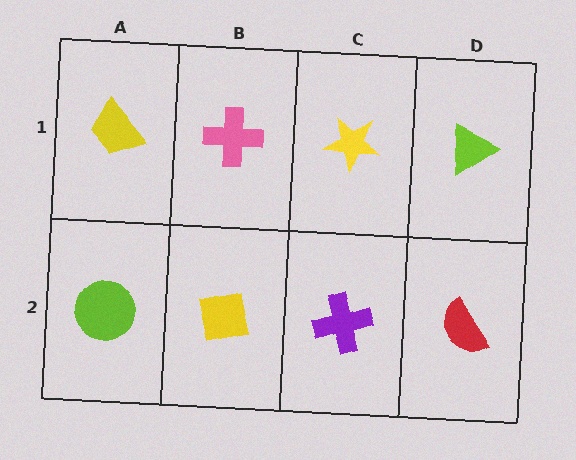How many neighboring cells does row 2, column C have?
3.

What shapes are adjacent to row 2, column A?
A yellow trapezoid (row 1, column A), a yellow square (row 2, column B).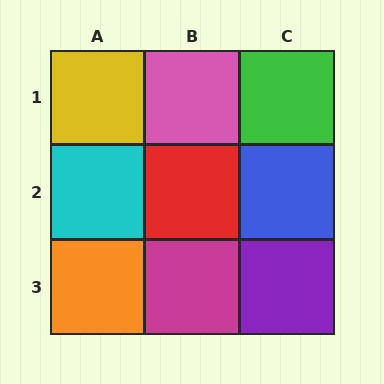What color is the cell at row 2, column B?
Red.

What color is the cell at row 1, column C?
Green.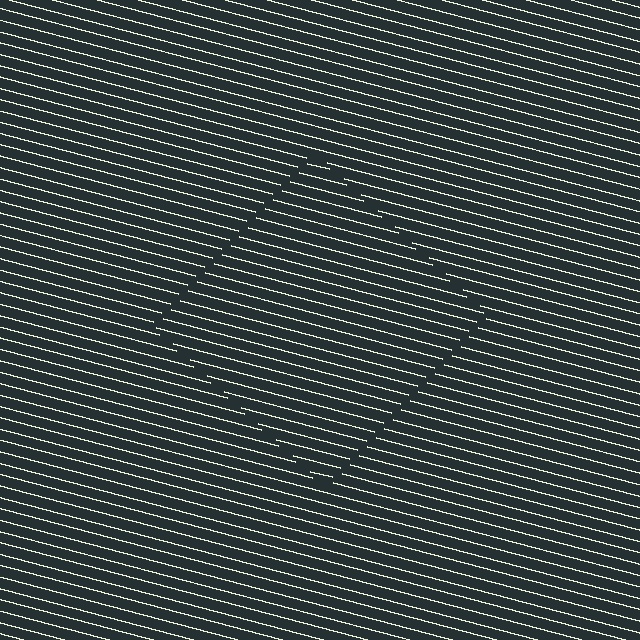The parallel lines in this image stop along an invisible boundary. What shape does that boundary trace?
An illusory square. The interior of the shape contains the same grating, shifted by half a period — the contour is defined by the phase discontinuity where line-ends from the inner and outer gratings abut.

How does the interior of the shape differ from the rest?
The interior of the shape contains the same grating, shifted by half a period — the contour is defined by the phase discontinuity where line-ends from the inner and outer gratings abut.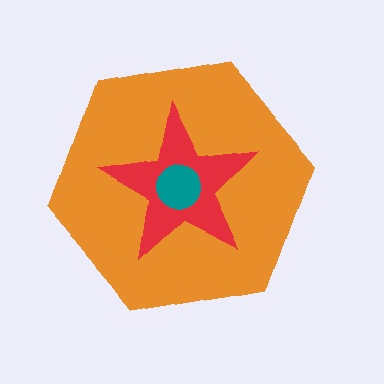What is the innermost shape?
The teal circle.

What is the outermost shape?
The orange hexagon.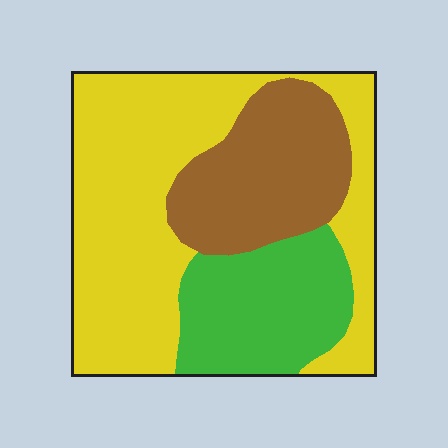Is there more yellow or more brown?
Yellow.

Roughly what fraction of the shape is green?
Green covers about 25% of the shape.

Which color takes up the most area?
Yellow, at roughly 55%.